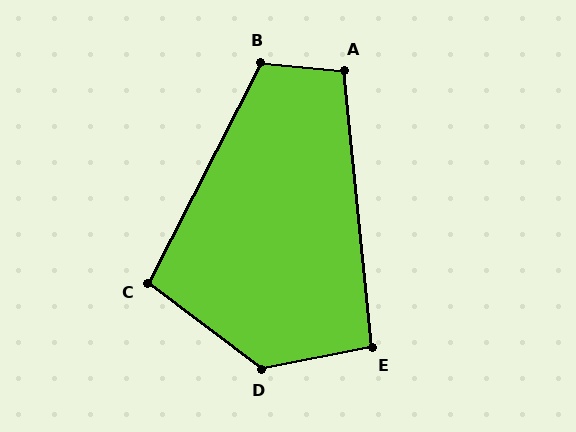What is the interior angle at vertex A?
Approximately 101 degrees (obtuse).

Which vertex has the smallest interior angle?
E, at approximately 96 degrees.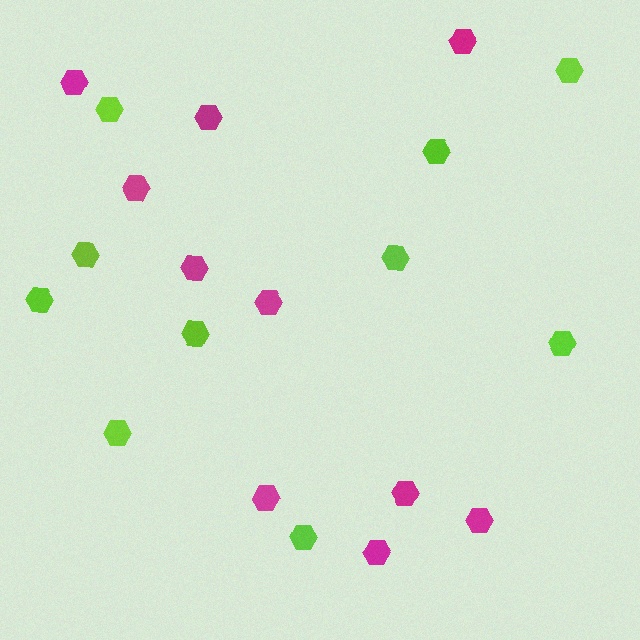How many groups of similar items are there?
There are 2 groups: one group of magenta hexagons (10) and one group of lime hexagons (10).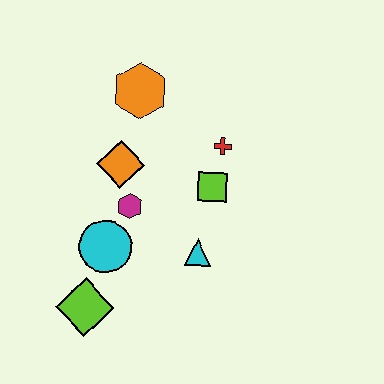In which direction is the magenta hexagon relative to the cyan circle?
The magenta hexagon is above the cyan circle.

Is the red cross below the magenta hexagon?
No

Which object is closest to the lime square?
The red cross is closest to the lime square.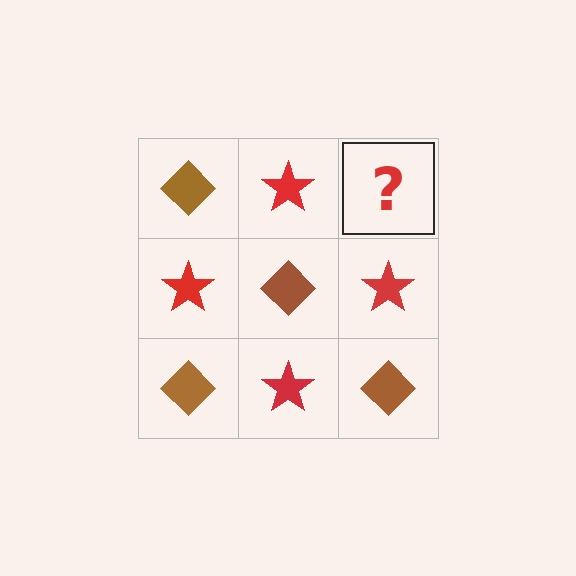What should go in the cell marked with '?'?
The missing cell should contain a brown diamond.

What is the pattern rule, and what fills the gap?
The rule is that it alternates brown diamond and red star in a checkerboard pattern. The gap should be filled with a brown diamond.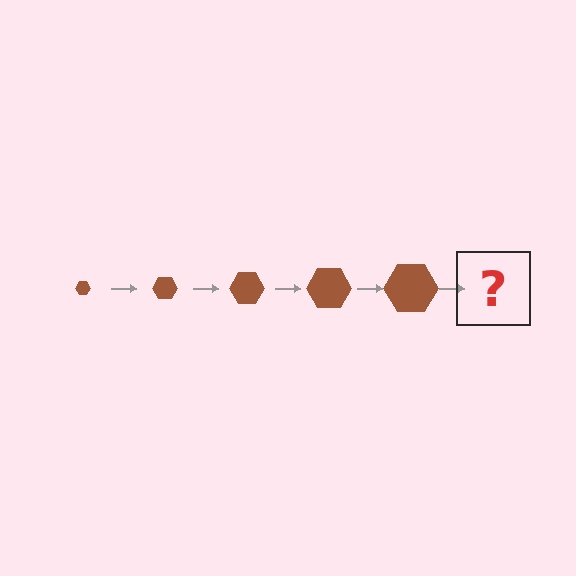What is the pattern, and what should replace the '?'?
The pattern is that the hexagon gets progressively larger each step. The '?' should be a brown hexagon, larger than the previous one.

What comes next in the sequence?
The next element should be a brown hexagon, larger than the previous one.